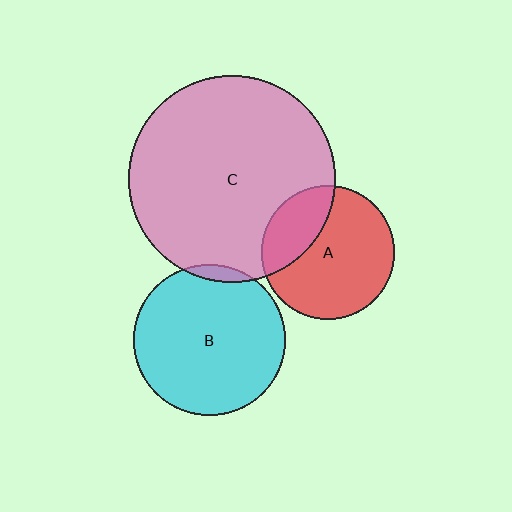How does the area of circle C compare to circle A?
Approximately 2.4 times.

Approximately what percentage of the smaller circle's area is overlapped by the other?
Approximately 5%.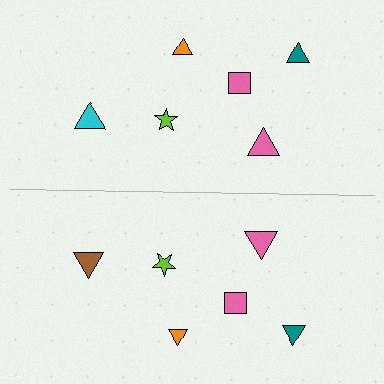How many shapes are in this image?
There are 12 shapes in this image.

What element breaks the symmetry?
The brown triangle on the bottom side breaks the symmetry — its mirror counterpart is cyan.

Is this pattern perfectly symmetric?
No, the pattern is not perfectly symmetric. The brown triangle on the bottom side breaks the symmetry — its mirror counterpart is cyan.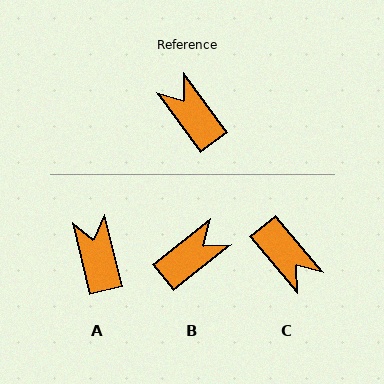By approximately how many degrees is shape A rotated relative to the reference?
Approximately 23 degrees clockwise.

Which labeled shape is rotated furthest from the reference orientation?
C, about 177 degrees away.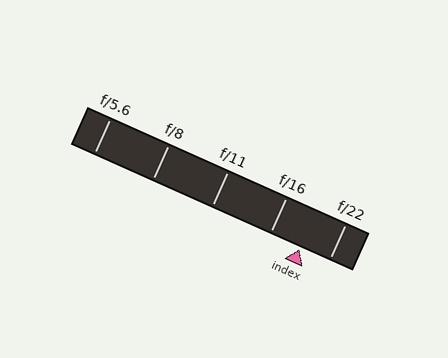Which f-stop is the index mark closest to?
The index mark is closest to f/22.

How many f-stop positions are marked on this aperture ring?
There are 5 f-stop positions marked.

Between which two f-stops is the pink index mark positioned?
The index mark is between f/16 and f/22.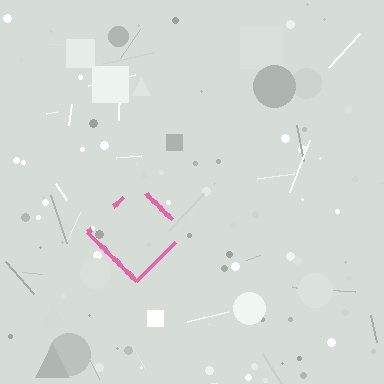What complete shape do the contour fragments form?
The contour fragments form a diamond.